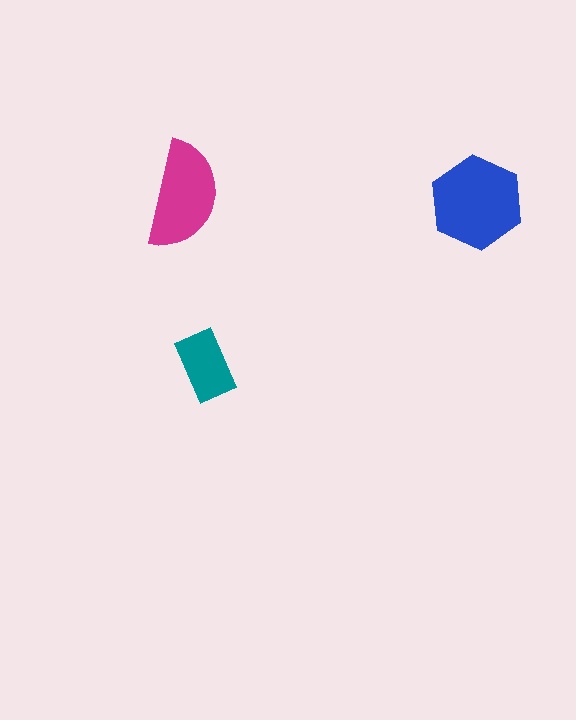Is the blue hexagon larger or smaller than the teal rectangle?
Larger.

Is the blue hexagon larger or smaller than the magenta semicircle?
Larger.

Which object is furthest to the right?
The blue hexagon is rightmost.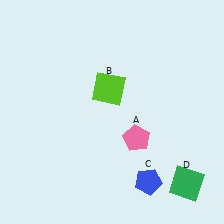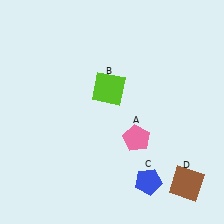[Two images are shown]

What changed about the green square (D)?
In Image 1, D is green. In Image 2, it changed to brown.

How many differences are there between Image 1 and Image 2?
There is 1 difference between the two images.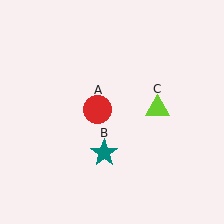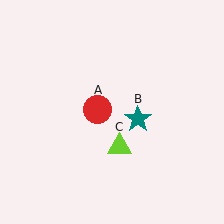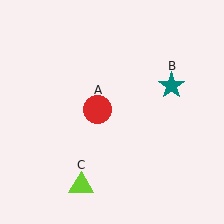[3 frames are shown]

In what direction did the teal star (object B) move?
The teal star (object B) moved up and to the right.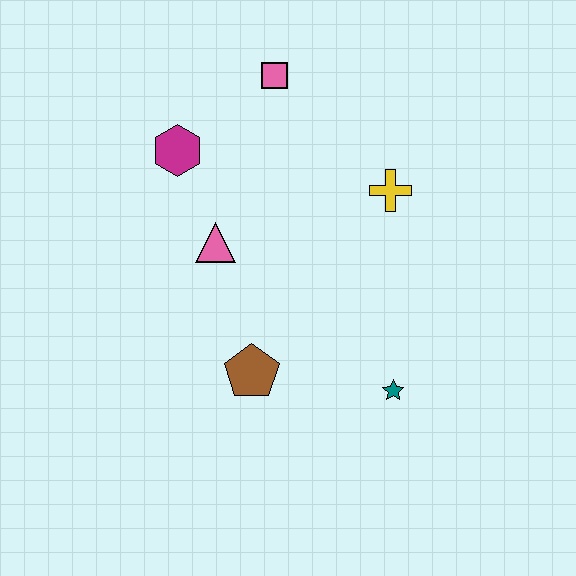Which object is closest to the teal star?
The brown pentagon is closest to the teal star.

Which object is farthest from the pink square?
The teal star is farthest from the pink square.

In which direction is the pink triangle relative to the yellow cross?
The pink triangle is to the left of the yellow cross.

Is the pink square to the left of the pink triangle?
No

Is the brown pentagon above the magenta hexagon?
No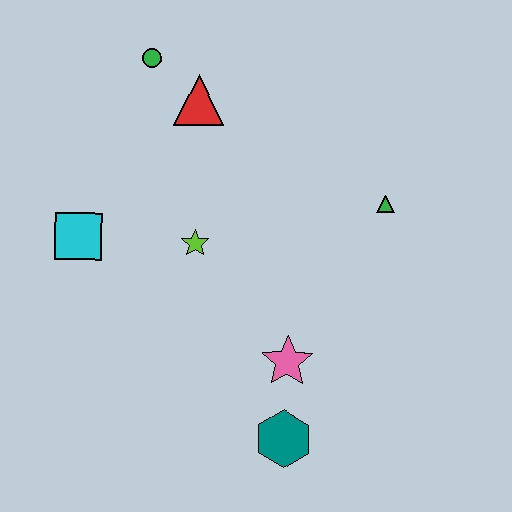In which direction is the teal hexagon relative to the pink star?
The teal hexagon is below the pink star.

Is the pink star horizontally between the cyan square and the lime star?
No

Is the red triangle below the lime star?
No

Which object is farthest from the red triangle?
The teal hexagon is farthest from the red triangle.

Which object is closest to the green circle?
The red triangle is closest to the green circle.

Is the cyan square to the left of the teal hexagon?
Yes